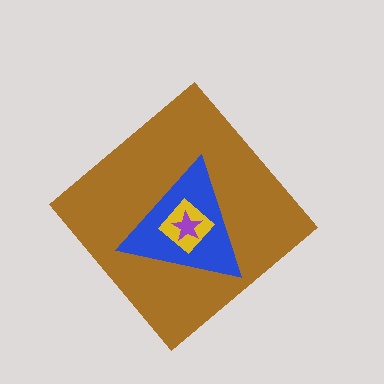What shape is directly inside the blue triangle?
The yellow diamond.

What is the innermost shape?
The purple star.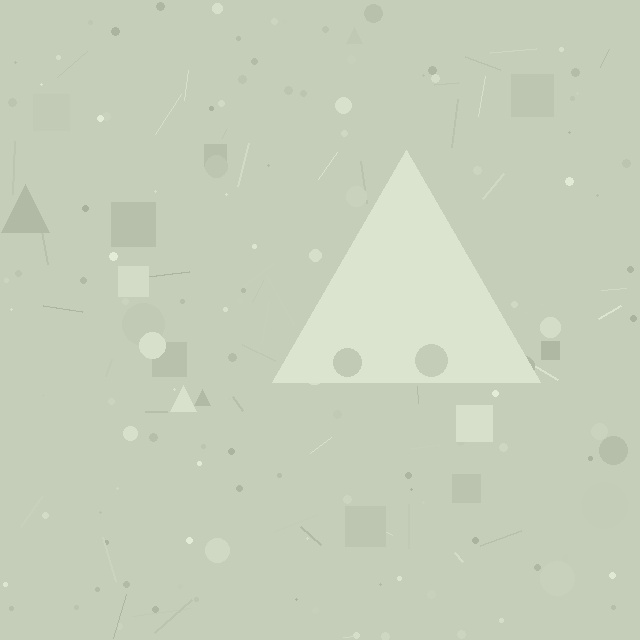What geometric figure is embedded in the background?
A triangle is embedded in the background.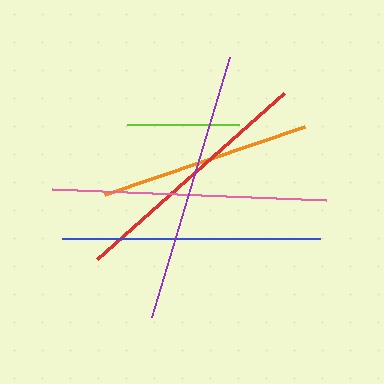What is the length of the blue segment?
The blue segment is approximately 259 pixels long.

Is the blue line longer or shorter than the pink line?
The pink line is longer than the blue line.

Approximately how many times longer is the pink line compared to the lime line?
The pink line is approximately 2.4 times the length of the lime line.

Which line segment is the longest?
The pink line is the longest at approximately 274 pixels.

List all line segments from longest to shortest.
From longest to shortest: pink, purple, blue, red, orange, lime.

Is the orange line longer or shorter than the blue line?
The blue line is longer than the orange line.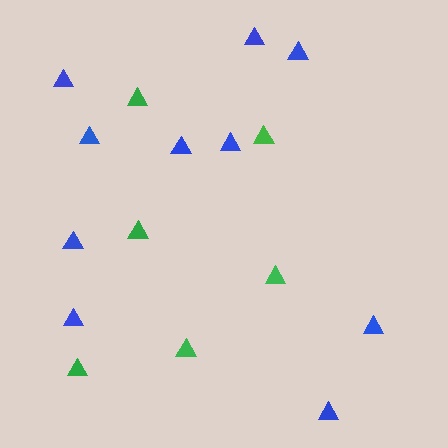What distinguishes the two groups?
There are 2 groups: one group of green triangles (6) and one group of blue triangles (10).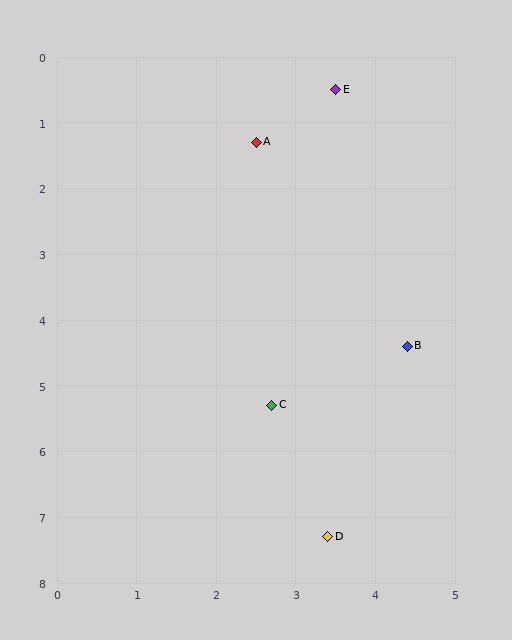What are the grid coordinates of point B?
Point B is at approximately (4.4, 4.4).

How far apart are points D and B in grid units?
Points D and B are about 3.1 grid units apart.